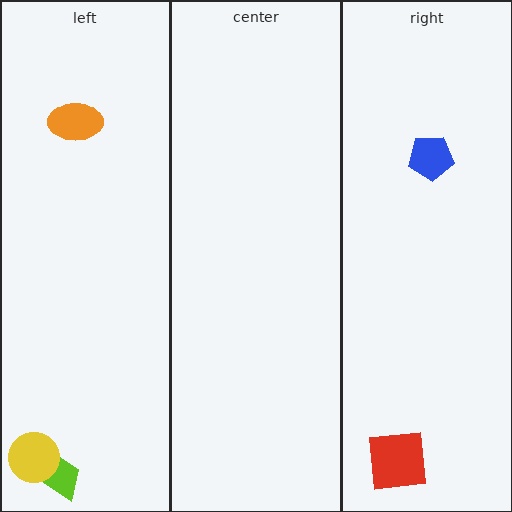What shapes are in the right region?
The red square, the blue pentagon.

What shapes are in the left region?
The orange ellipse, the lime trapezoid, the yellow circle.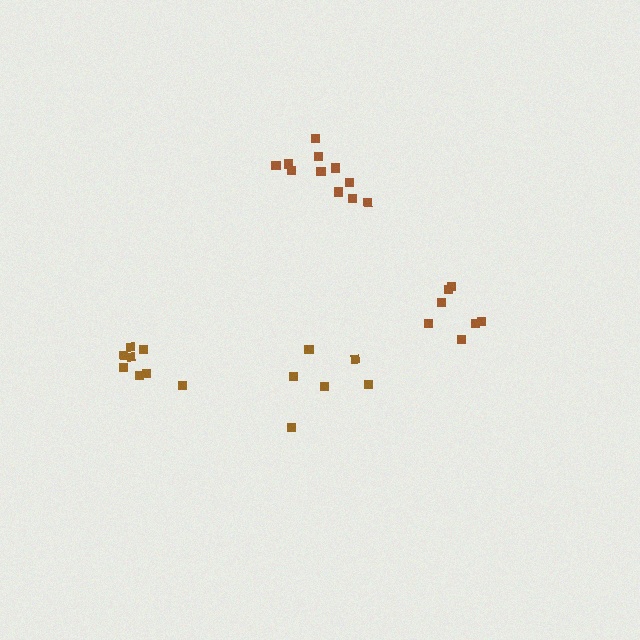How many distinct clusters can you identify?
There are 4 distinct clusters.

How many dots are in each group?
Group 1: 11 dots, Group 2: 6 dots, Group 3: 7 dots, Group 4: 8 dots (32 total).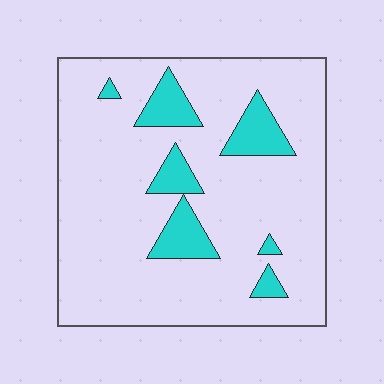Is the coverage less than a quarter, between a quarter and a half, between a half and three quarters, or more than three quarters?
Less than a quarter.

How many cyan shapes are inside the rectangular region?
7.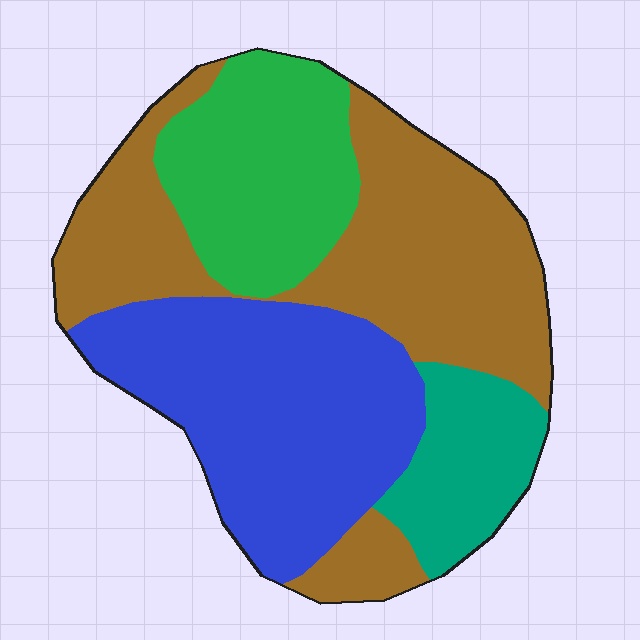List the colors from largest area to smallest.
From largest to smallest: brown, blue, green, teal.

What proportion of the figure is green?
Green covers 19% of the figure.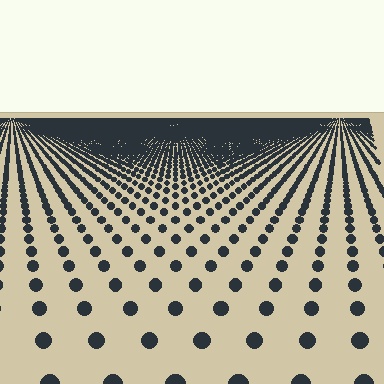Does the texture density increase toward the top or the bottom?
Density increases toward the top.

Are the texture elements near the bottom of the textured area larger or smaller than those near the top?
Larger. Near the bottom, elements are closer to the viewer and appear at a bigger on-screen size.